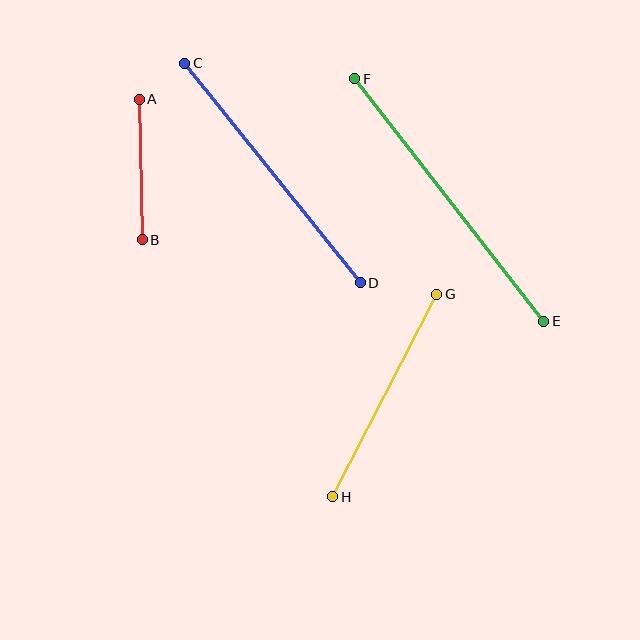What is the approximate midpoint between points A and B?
The midpoint is at approximately (141, 169) pixels.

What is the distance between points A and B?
The distance is approximately 141 pixels.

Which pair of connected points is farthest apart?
Points E and F are farthest apart.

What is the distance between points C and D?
The distance is approximately 281 pixels.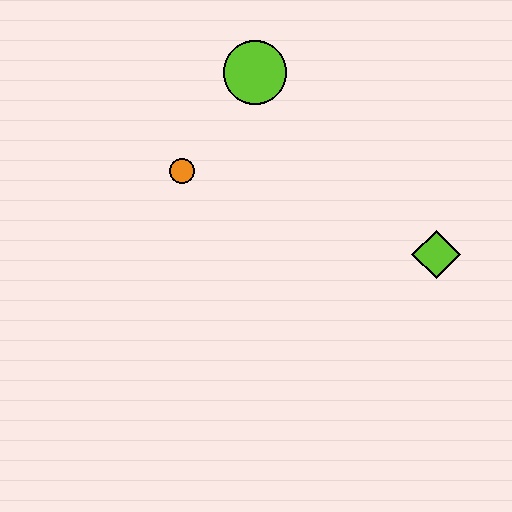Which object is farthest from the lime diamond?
The orange circle is farthest from the lime diamond.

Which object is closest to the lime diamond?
The lime circle is closest to the lime diamond.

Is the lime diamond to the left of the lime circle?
No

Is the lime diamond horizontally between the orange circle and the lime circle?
No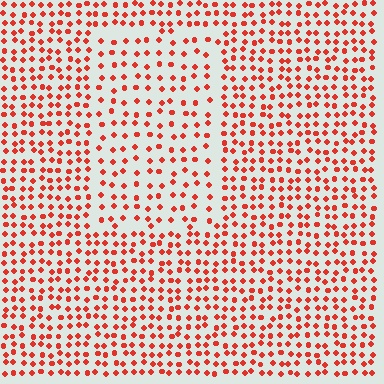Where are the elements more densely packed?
The elements are more densely packed outside the rectangle boundary.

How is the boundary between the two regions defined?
The boundary is defined by a change in element density (approximately 1.7x ratio). All elements are the same color, size, and shape.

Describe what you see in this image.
The image contains small red elements arranged at two different densities. A rectangle-shaped region is visible where the elements are less densely packed than the surrounding area.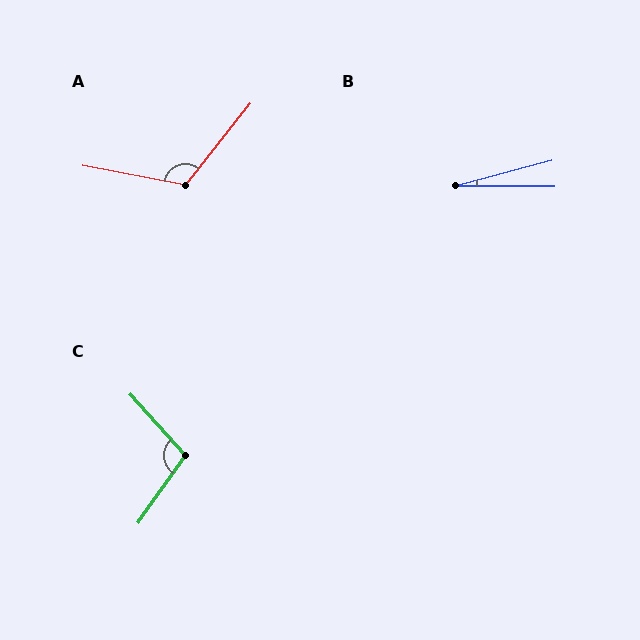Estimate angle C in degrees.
Approximately 102 degrees.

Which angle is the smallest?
B, at approximately 15 degrees.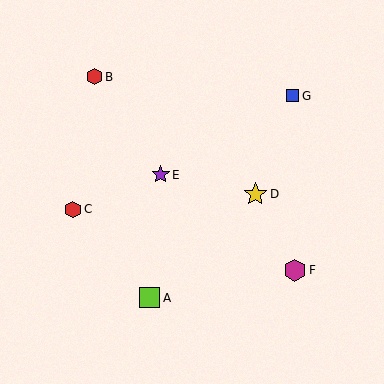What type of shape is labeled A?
Shape A is a lime square.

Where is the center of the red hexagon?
The center of the red hexagon is at (73, 209).